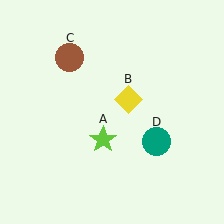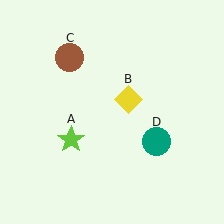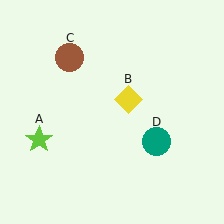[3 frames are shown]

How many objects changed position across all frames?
1 object changed position: lime star (object A).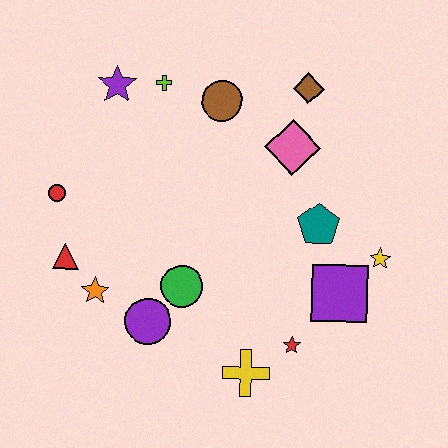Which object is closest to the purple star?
The lime cross is closest to the purple star.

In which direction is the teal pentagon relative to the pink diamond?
The teal pentagon is below the pink diamond.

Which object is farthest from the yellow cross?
The purple star is farthest from the yellow cross.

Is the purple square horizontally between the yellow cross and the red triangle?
No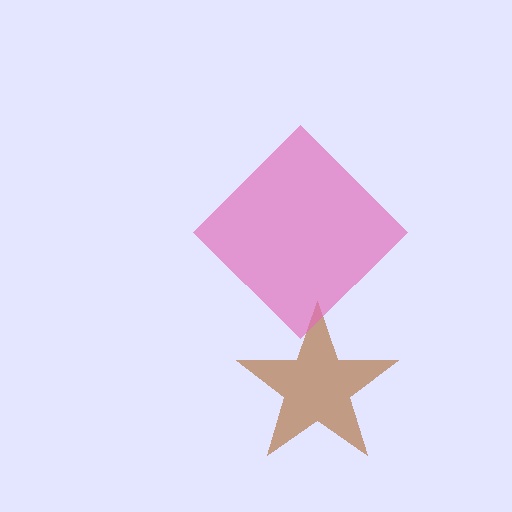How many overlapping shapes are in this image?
There are 2 overlapping shapes in the image.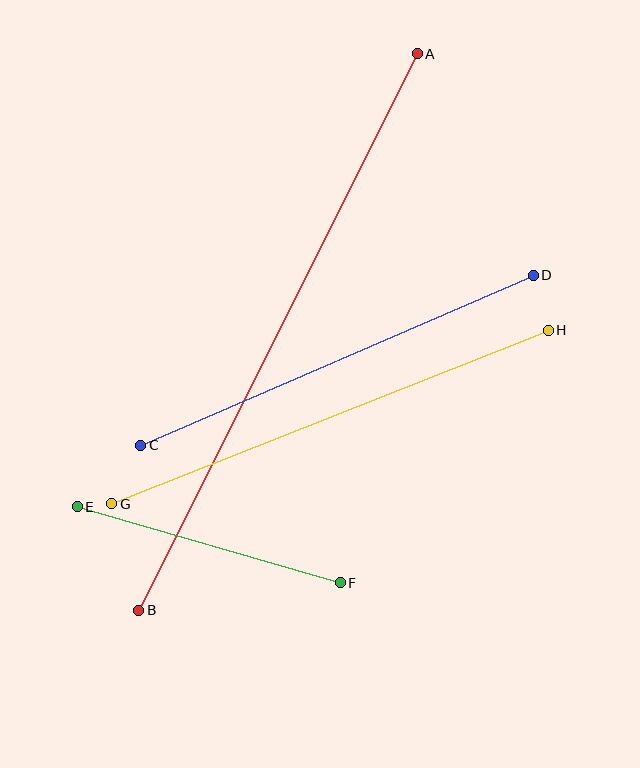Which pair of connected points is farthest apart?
Points A and B are farthest apart.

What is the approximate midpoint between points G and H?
The midpoint is at approximately (330, 417) pixels.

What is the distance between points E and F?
The distance is approximately 273 pixels.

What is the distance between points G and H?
The distance is approximately 470 pixels.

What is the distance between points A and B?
The distance is approximately 622 pixels.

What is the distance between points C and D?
The distance is approximately 428 pixels.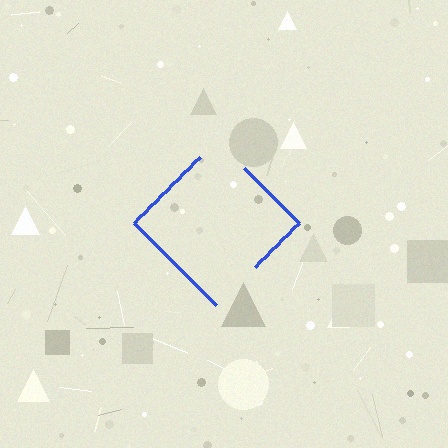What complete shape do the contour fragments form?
The contour fragments form a diamond.